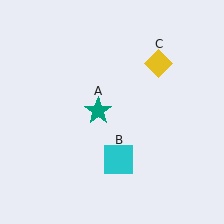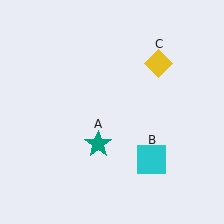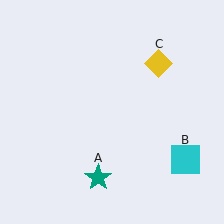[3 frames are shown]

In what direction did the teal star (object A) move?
The teal star (object A) moved down.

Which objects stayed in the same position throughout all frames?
Yellow diamond (object C) remained stationary.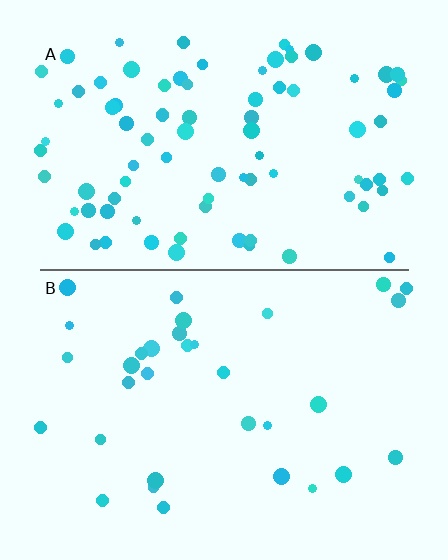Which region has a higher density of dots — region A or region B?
A (the top).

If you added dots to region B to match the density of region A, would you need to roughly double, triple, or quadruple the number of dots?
Approximately triple.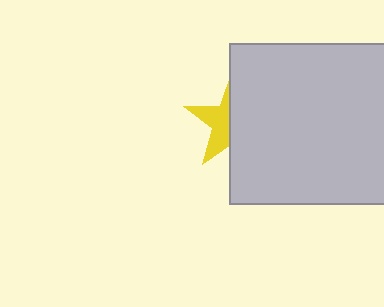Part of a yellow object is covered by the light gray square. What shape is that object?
It is a star.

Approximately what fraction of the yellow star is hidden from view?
Roughly 56% of the yellow star is hidden behind the light gray square.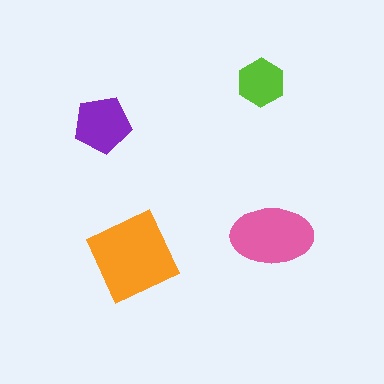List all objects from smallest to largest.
The lime hexagon, the purple pentagon, the pink ellipse, the orange square.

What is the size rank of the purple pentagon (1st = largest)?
3rd.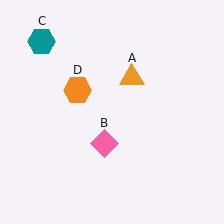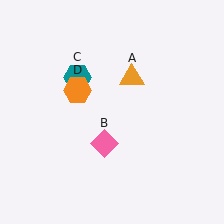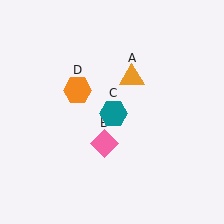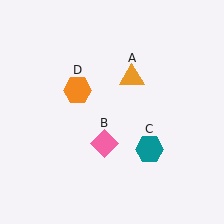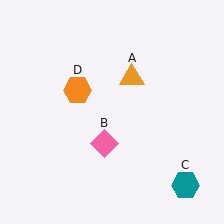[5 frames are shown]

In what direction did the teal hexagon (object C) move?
The teal hexagon (object C) moved down and to the right.